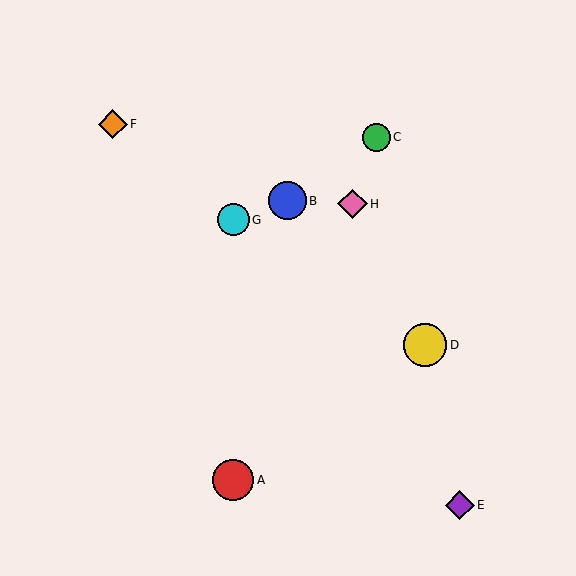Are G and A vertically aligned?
Yes, both are at x≈233.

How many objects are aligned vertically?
2 objects (A, G) are aligned vertically.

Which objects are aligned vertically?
Objects A, G are aligned vertically.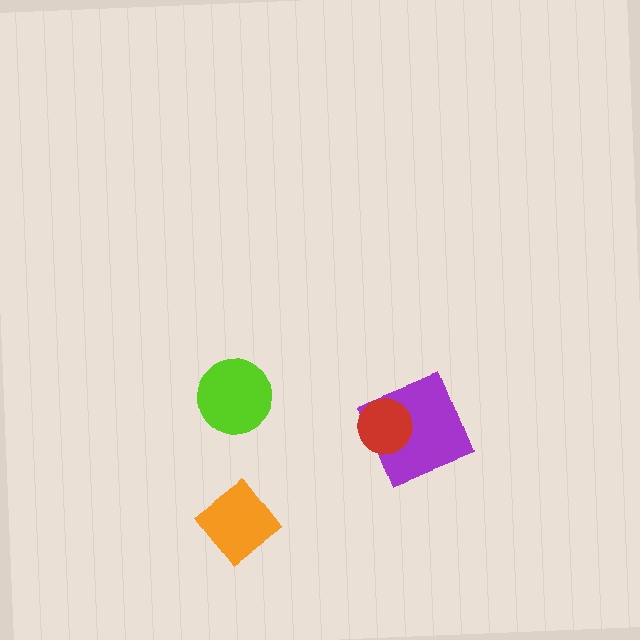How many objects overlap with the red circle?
1 object overlaps with the red circle.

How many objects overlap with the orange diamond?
0 objects overlap with the orange diamond.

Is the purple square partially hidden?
Yes, it is partially covered by another shape.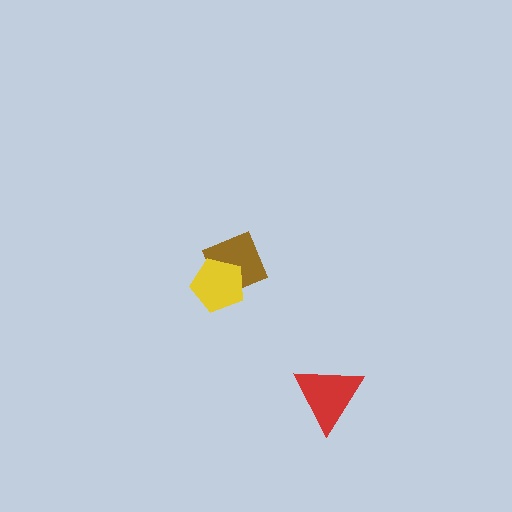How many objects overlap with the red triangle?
0 objects overlap with the red triangle.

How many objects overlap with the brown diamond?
1 object overlaps with the brown diamond.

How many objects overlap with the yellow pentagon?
1 object overlaps with the yellow pentagon.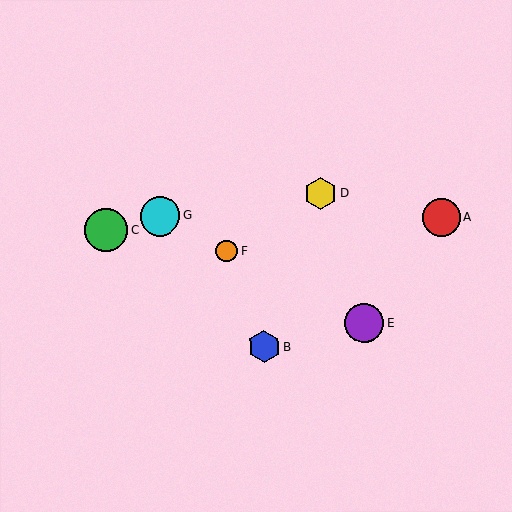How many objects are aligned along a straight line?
3 objects (E, F, G) are aligned along a straight line.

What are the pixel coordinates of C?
Object C is at (106, 230).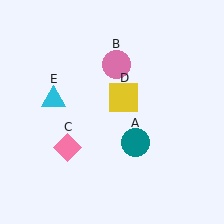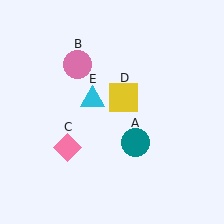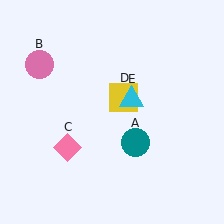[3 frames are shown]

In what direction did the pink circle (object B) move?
The pink circle (object B) moved left.